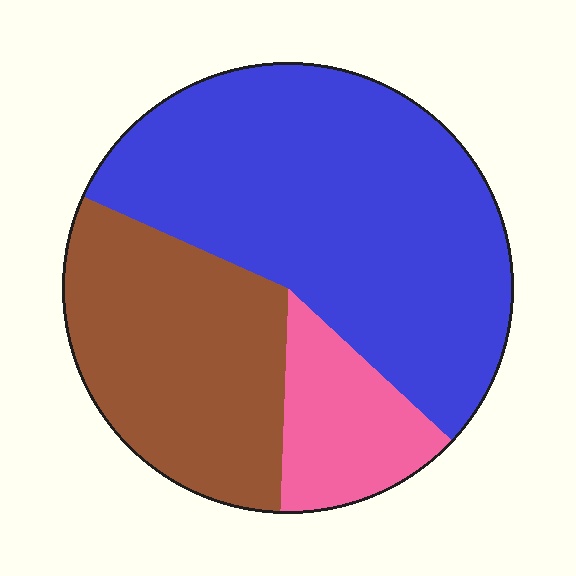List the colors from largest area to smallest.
From largest to smallest: blue, brown, pink.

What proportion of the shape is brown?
Brown covers roughly 30% of the shape.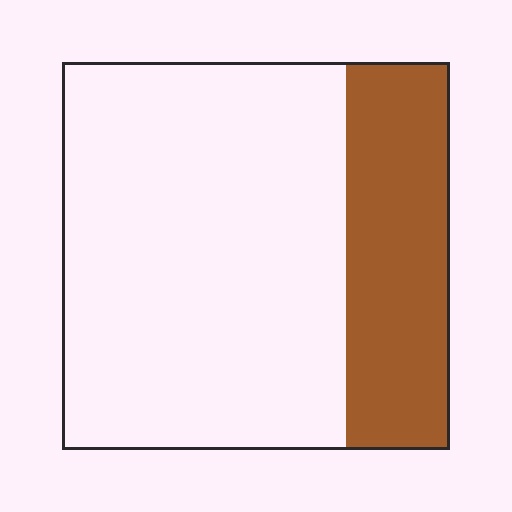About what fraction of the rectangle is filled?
About one quarter (1/4).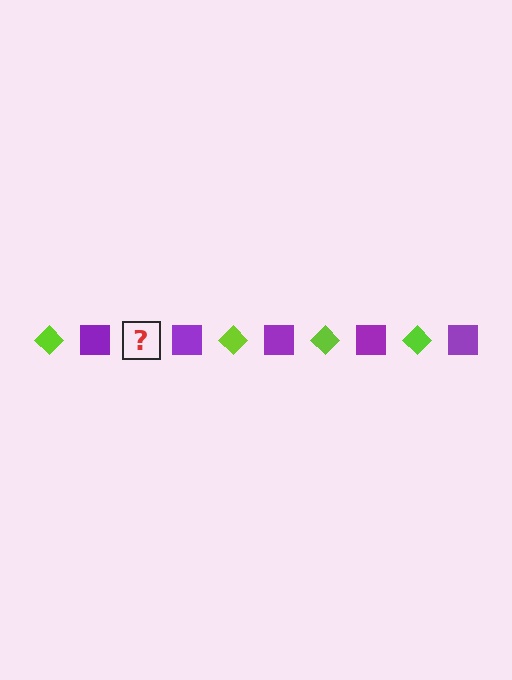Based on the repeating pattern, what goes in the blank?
The blank should be a lime diamond.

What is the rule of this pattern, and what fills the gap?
The rule is that the pattern alternates between lime diamond and purple square. The gap should be filled with a lime diamond.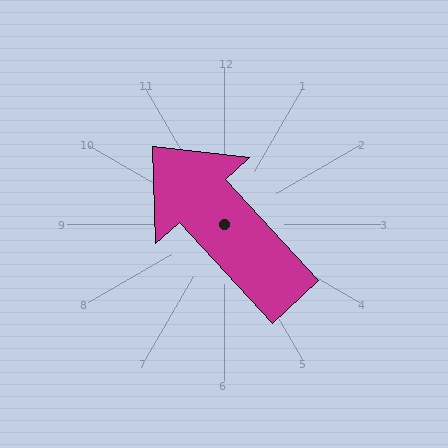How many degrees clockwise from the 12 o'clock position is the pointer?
Approximately 317 degrees.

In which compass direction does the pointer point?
Northwest.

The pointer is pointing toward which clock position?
Roughly 11 o'clock.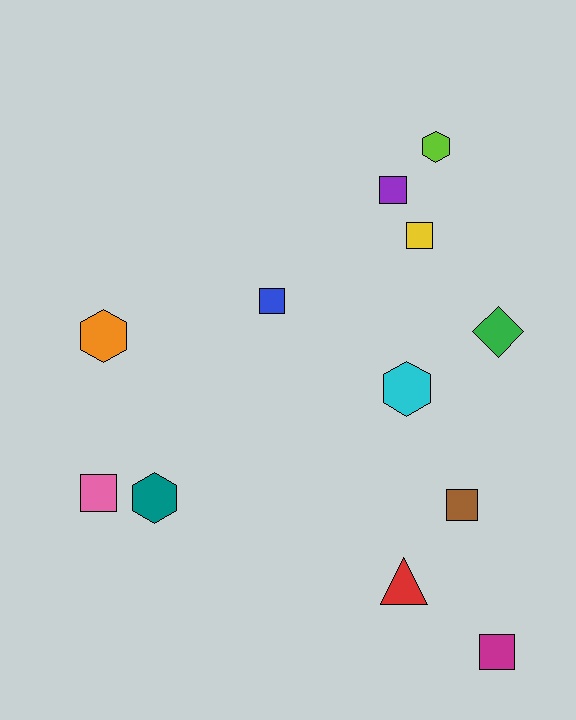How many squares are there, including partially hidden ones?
There are 6 squares.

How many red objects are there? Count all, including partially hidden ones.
There is 1 red object.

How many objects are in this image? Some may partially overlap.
There are 12 objects.